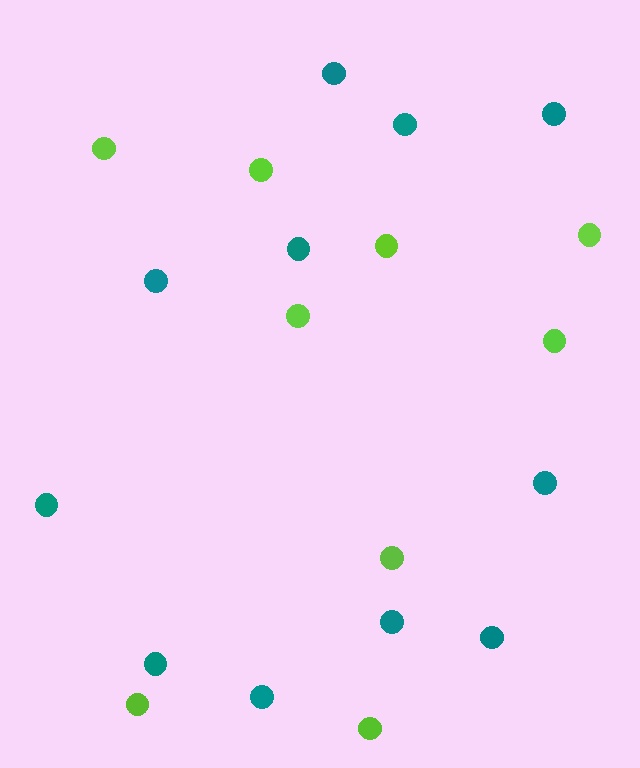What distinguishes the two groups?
There are 2 groups: one group of lime circles (9) and one group of teal circles (11).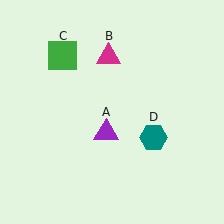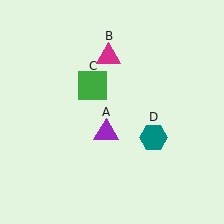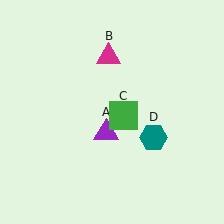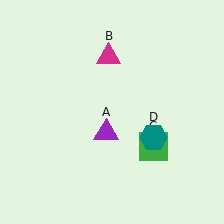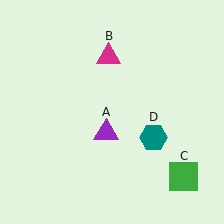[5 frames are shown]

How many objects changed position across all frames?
1 object changed position: green square (object C).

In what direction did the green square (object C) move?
The green square (object C) moved down and to the right.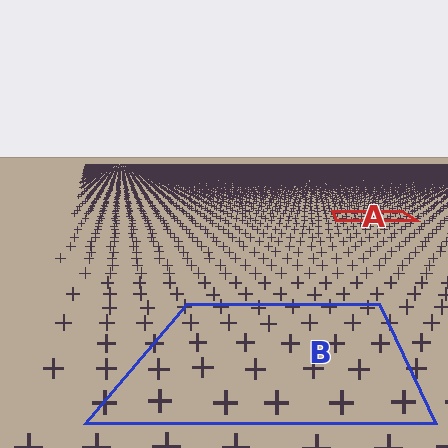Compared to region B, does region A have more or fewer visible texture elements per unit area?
Region A has more texture elements per unit area — they are packed more densely because it is farther away.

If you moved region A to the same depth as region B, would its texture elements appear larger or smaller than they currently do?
They would appear larger. At a closer depth, the same texture elements are projected at a bigger on-screen size.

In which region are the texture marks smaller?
The texture marks are smaller in region A, because it is farther away.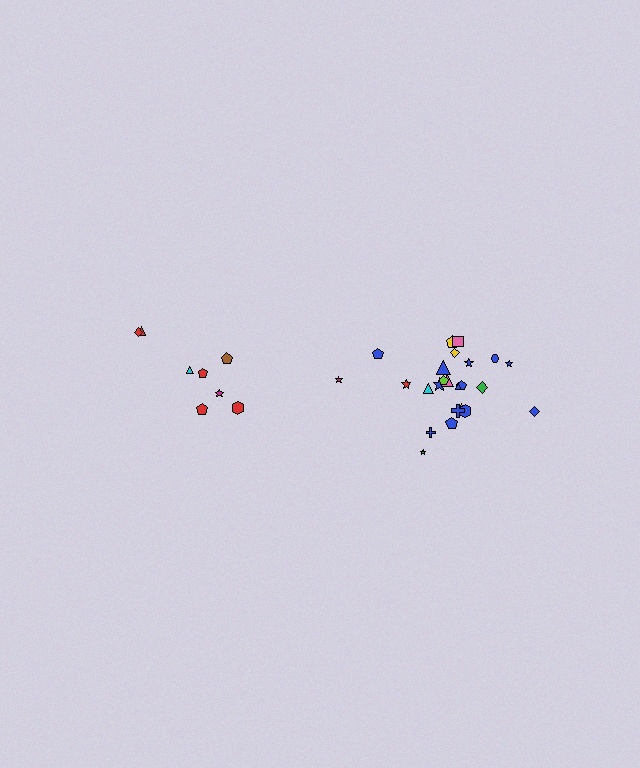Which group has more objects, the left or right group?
The right group.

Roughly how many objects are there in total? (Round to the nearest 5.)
Roughly 35 objects in total.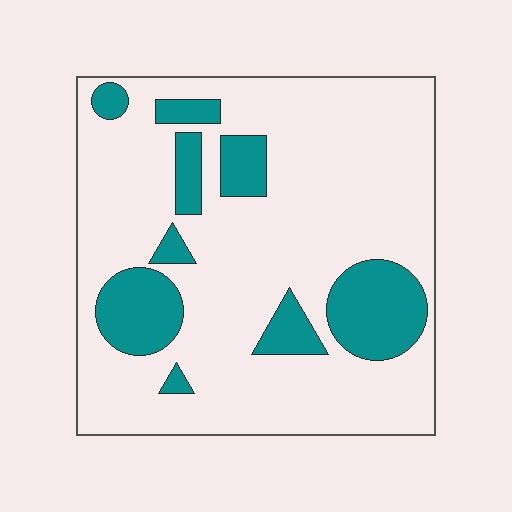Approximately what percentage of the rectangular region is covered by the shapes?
Approximately 20%.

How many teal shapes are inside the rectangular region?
9.